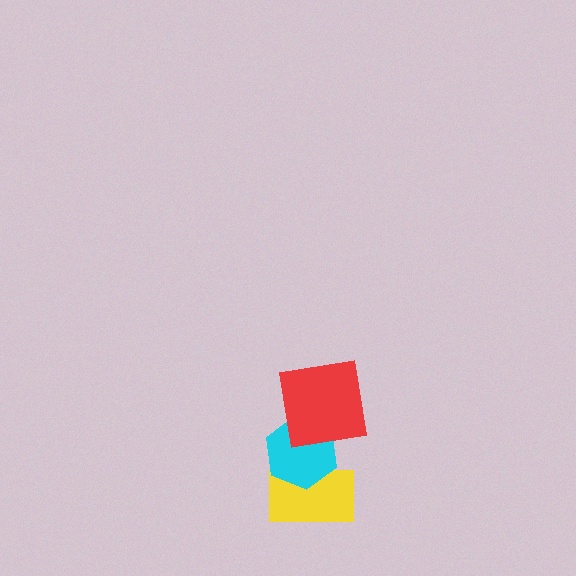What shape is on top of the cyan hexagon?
The red square is on top of the cyan hexagon.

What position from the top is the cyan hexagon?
The cyan hexagon is 2nd from the top.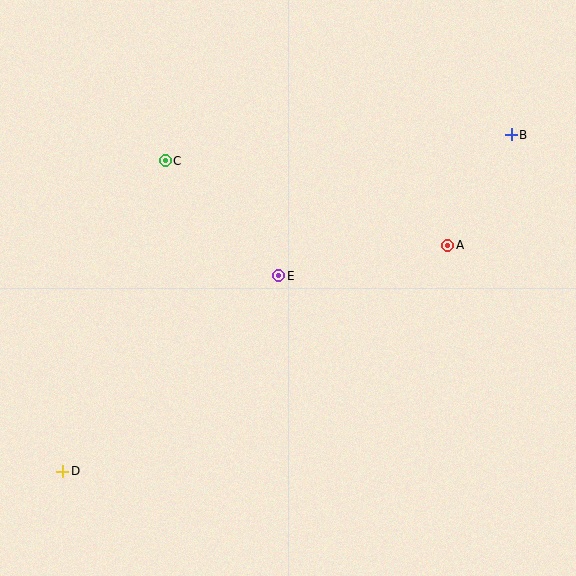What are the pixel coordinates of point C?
Point C is at (165, 161).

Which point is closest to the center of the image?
Point E at (279, 276) is closest to the center.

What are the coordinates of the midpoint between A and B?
The midpoint between A and B is at (479, 190).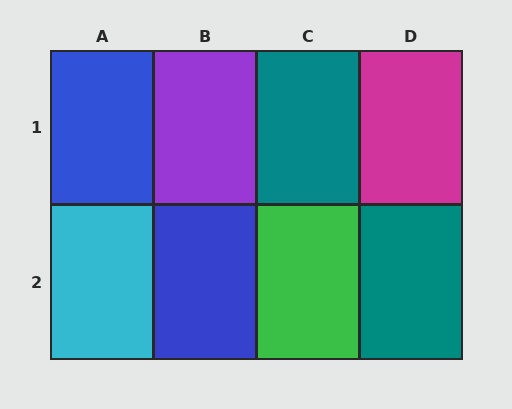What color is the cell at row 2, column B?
Blue.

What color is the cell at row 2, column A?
Cyan.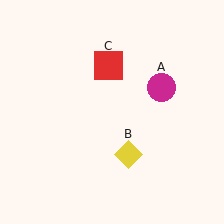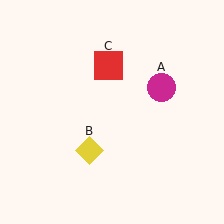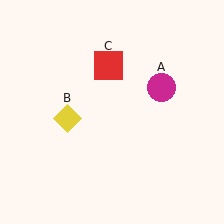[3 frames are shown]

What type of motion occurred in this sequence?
The yellow diamond (object B) rotated clockwise around the center of the scene.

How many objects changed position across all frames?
1 object changed position: yellow diamond (object B).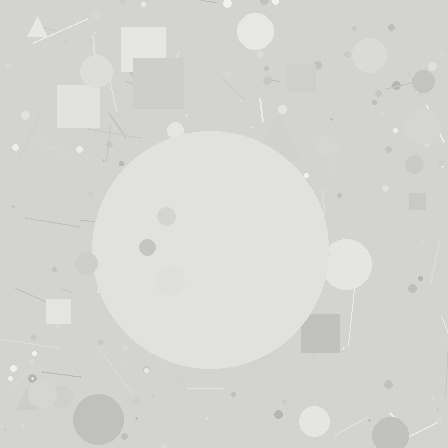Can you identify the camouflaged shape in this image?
The camouflaged shape is a circle.